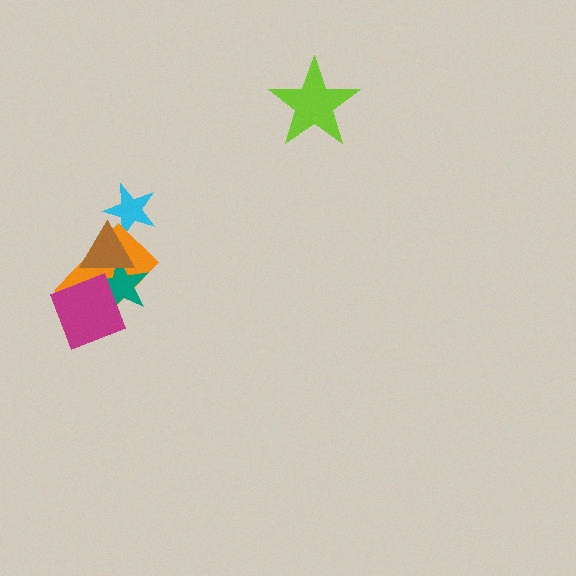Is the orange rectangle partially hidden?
Yes, it is partially covered by another shape.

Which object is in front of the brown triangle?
The magenta diamond is in front of the brown triangle.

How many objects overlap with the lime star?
0 objects overlap with the lime star.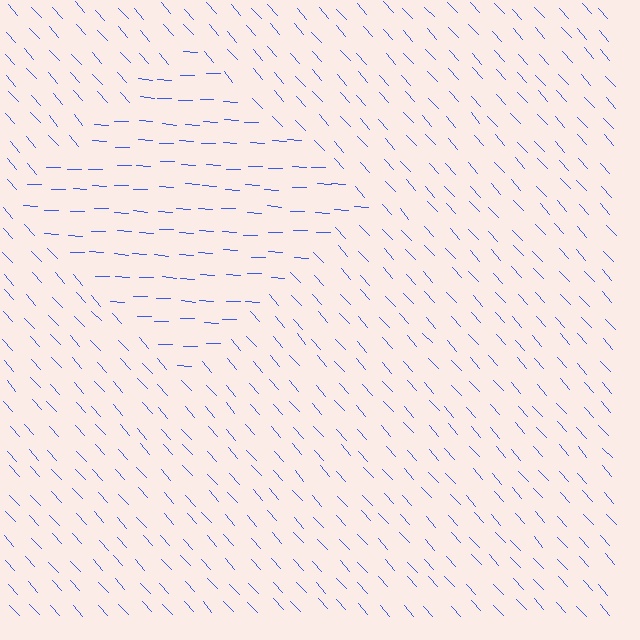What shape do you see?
I see a diamond.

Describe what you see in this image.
The image is filled with small blue line segments. A diamond region in the image has lines oriented differently from the surrounding lines, creating a visible texture boundary.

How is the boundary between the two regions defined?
The boundary is defined purely by a change in line orientation (approximately 45 degrees difference). All lines are the same color and thickness.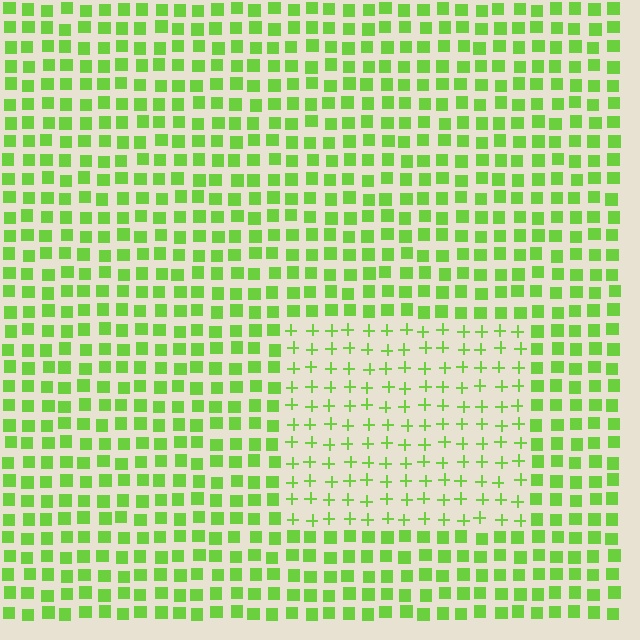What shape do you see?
I see a rectangle.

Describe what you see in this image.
The image is filled with small lime elements arranged in a uniform grid. A rectangle-shaped region contains plus signs, while the surrounding area contains squares. The boundary is defined purely by the change in element shape.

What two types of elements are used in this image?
The image uses plus signs inside the rectangle region and squares outside it.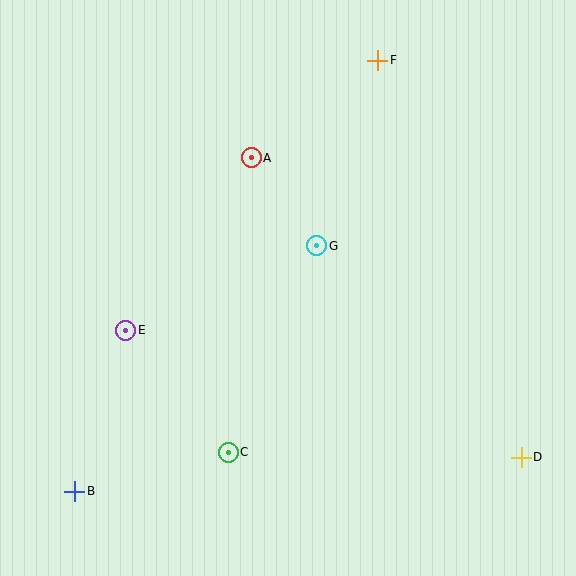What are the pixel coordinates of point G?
Point G is at (317, 246).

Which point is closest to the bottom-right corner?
Point D is closest to the bottom-right corner.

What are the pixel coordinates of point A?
Point A is at (251, 158).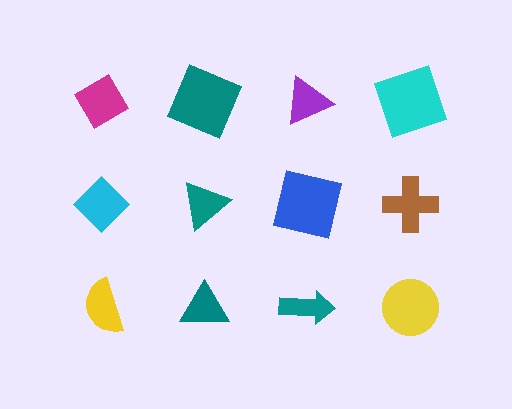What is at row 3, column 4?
A yellow circle.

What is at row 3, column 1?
A yellow semicircle.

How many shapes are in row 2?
4 shapes.